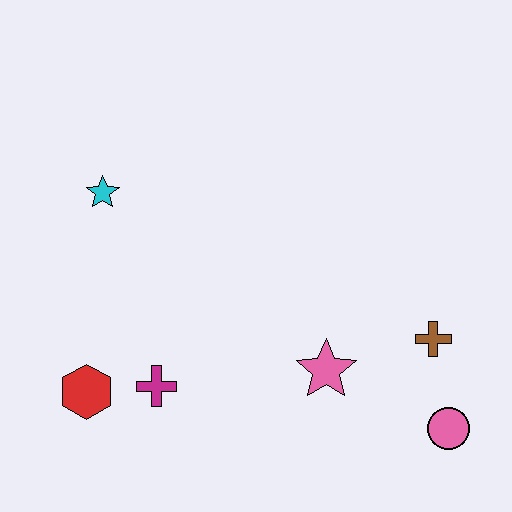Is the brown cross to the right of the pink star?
Yes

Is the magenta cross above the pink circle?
Yes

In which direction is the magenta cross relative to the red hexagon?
The magenta cross is to the right of the red hexagon.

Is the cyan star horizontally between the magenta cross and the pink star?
No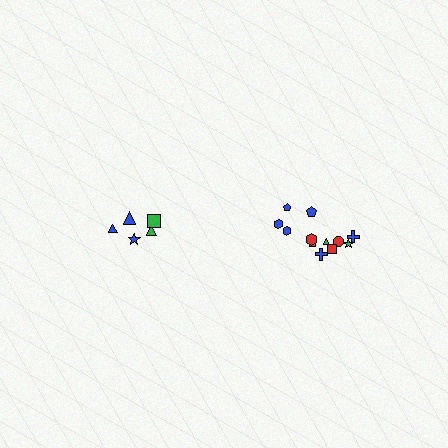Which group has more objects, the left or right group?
The right group.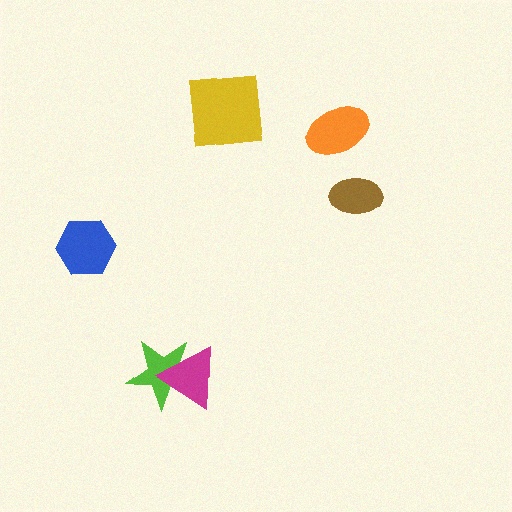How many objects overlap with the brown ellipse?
0 objects overlap with the brown ellipse.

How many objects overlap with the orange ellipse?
0 objects overlap with the orange ellipse.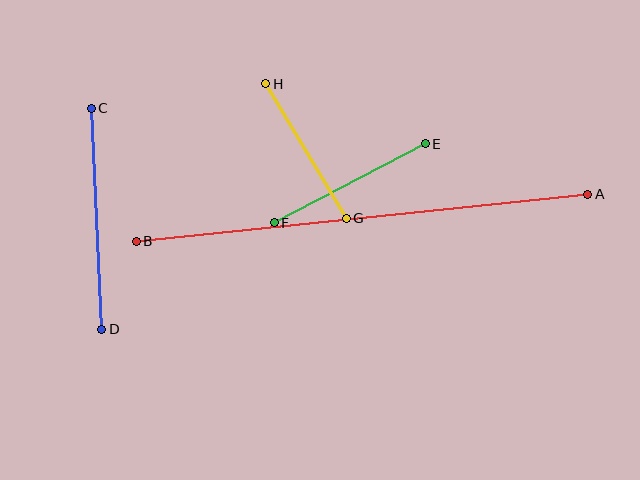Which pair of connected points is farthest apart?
Points A and B are farthest apart.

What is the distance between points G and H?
The distance is approximately 156 pixels.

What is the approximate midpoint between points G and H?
The midpoint is at approximately (306, 151) pixels.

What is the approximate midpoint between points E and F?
The midpoint is at approximately (350, 183) pixels.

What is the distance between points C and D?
The distance is approximately 221 pixels.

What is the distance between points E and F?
The distance is approximately 171 pixels.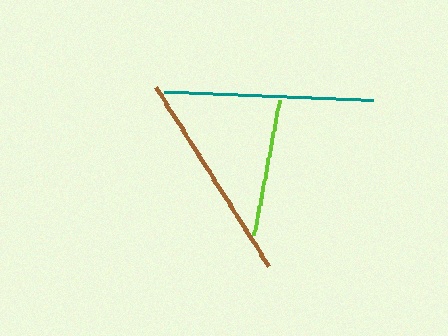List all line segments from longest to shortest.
From longest to shortest: brown, teal, lime.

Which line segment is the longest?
The brown line is the longest at approximately 212 pixels.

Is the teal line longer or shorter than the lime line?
The teal line is longer than the lime line.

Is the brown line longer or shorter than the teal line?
The brown line is longer than the teal line.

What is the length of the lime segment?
The lime segment is approximately 138 pixels long.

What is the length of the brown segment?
The brown segment is approximately 212 pixels long.